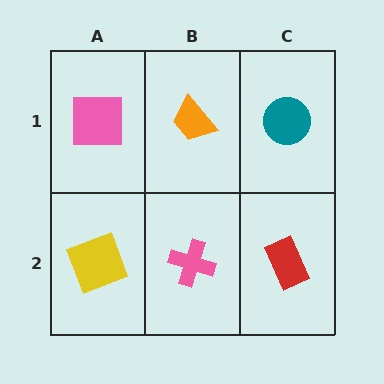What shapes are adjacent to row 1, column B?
A pink cross (row 2, column B), a pink square (row 1, column A), a teal circle (row 1, column C).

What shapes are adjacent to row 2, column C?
A teal circle (row 1, column C), a pink cross (row 2, column B).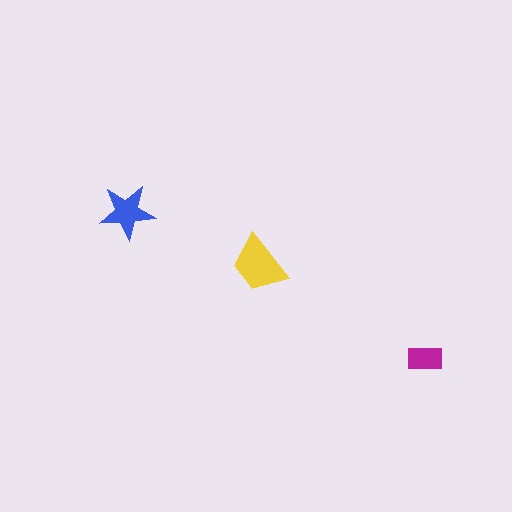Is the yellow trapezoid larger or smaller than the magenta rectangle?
Larger.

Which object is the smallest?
The magenta rectangle.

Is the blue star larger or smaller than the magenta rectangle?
Larger.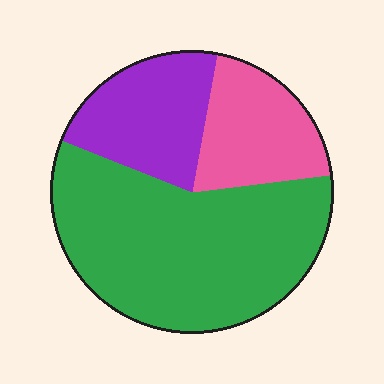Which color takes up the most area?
Green, at roughly 60%.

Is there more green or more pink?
Green.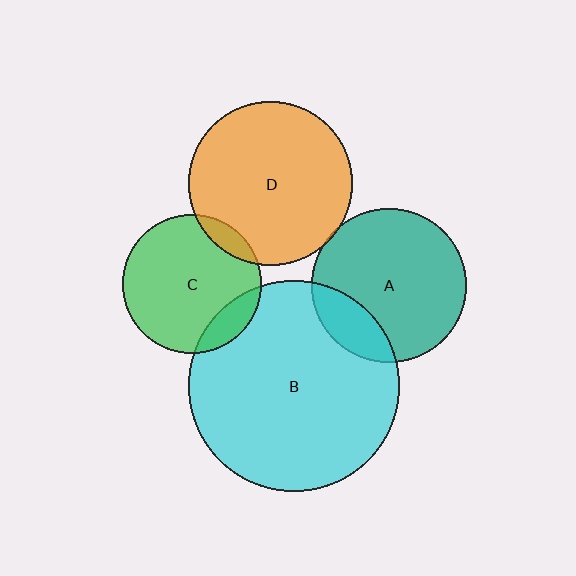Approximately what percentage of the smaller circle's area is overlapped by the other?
Approximately 10%.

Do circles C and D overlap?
Yes.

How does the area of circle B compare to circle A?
Approximately 1.9 times.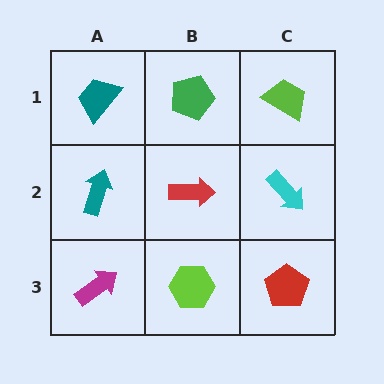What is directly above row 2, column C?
A lime trapezoid.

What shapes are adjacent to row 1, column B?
A red arrow (row 2, column B), a teal trapezoid (row 1, column A), a lime trapezoid (row 1, column C).